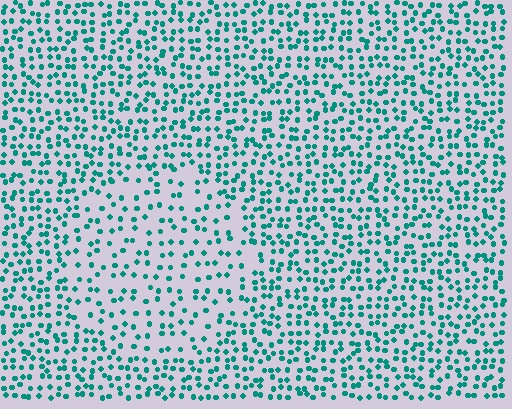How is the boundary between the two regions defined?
The boundary is defined by a change in element density (approximately 1.8x ratio). All elements are the same color, size, and shape.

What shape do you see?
I see a circle.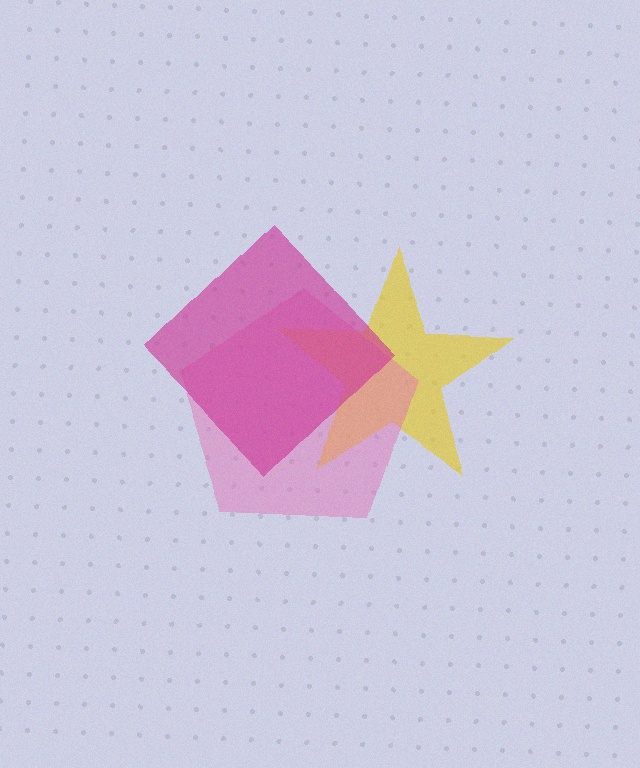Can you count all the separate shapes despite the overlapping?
Yes, there are 3 separate shapes.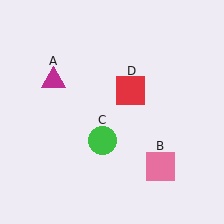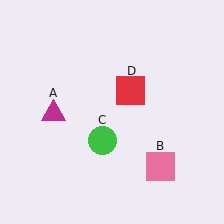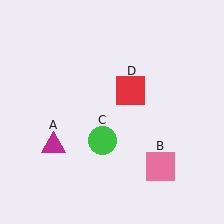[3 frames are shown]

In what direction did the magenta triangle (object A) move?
The magenta triangle (object A) moved down.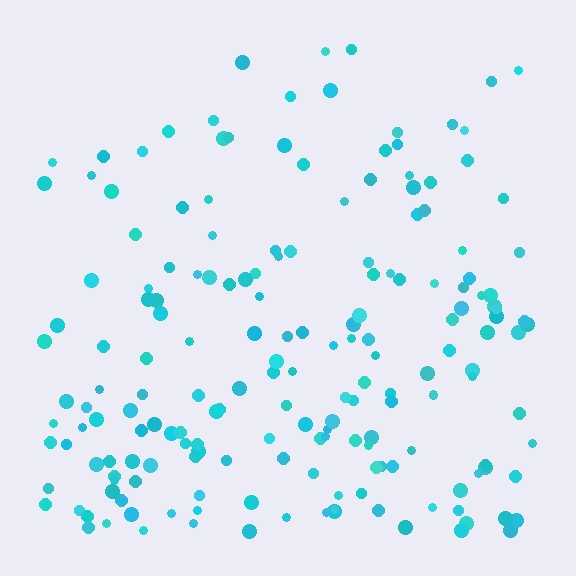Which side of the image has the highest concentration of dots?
The bottom.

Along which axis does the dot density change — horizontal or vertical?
Vertical.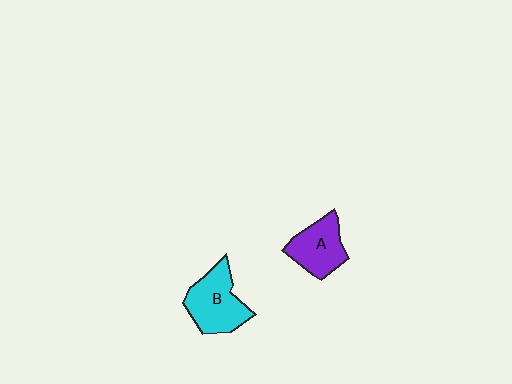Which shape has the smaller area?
Shape A (purple).